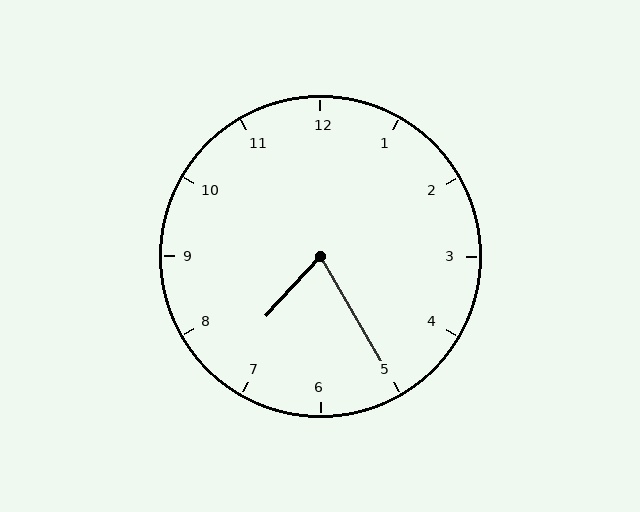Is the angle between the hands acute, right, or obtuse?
It is acute.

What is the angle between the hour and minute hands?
Approximately 72 degrees.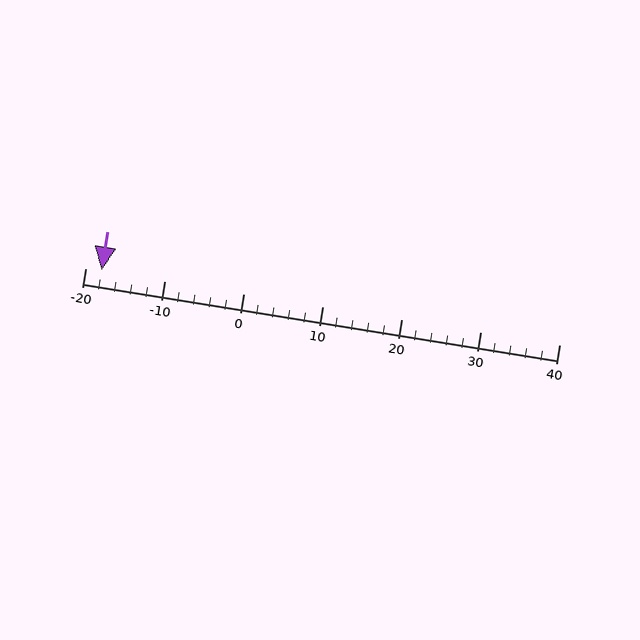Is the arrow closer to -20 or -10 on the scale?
The arrow is closer to -20.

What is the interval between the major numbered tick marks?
The major tick marks are spaced 10 units apart.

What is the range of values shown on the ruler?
The ruler shows values from -20 to 40.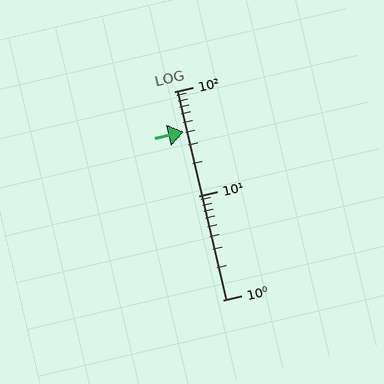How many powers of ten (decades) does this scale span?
The scale spans 2 decades, from 1 to 100.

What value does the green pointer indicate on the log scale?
The pointer indicates approximately 41.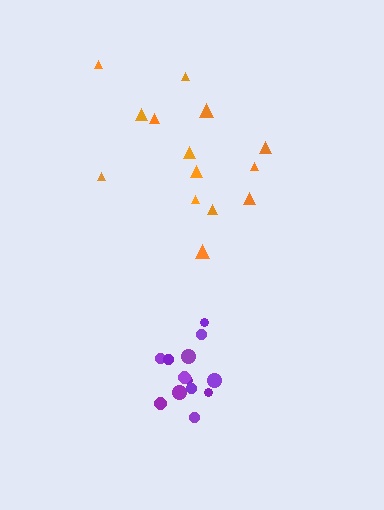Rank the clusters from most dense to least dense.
purple, orange.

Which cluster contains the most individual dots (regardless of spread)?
Purple (14).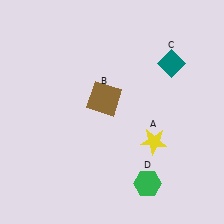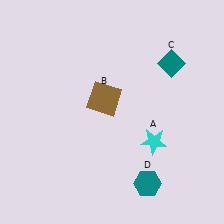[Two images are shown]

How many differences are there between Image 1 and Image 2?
There are 2 differences between the two images.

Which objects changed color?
A changed from yellow to cyan. D changed from green to teal.